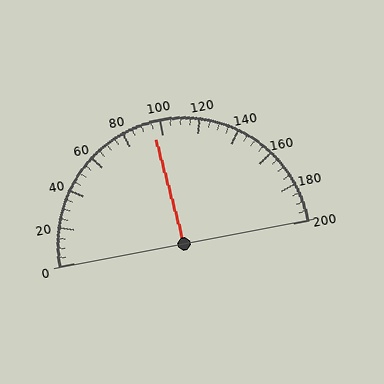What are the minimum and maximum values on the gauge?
The gauge ranges from 0 to 200.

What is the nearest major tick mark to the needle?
The nearest major tick mark is 100.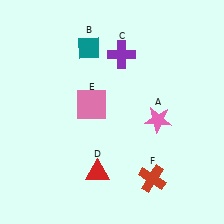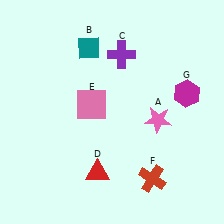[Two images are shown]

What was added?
A magenta hexagon (G) was added in Image 2.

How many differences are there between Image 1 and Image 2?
There is 1 difference between the two images.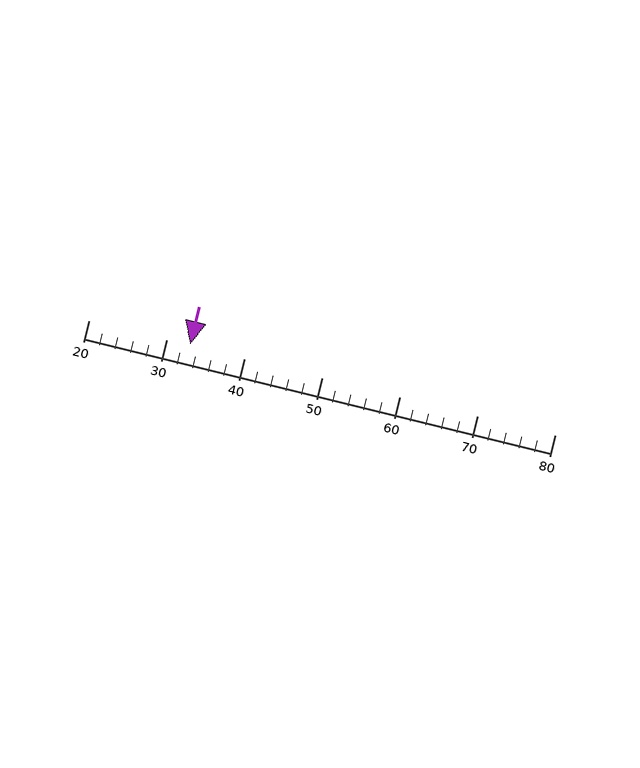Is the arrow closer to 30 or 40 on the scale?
The arrow is closer to 30.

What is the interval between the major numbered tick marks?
The major tick marks are spaced 10 units apart.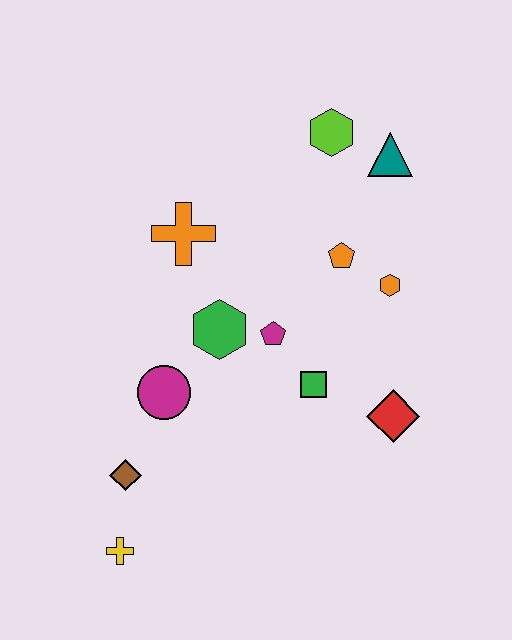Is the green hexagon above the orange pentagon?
No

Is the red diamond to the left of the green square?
No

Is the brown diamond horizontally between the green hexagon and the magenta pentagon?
No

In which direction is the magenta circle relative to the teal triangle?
The magenta circle is below the teal triangle.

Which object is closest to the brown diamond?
The yellow cross is closest to the brown diamond.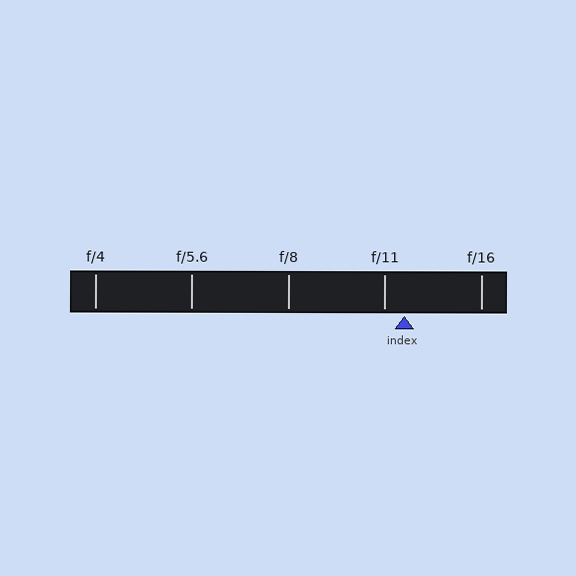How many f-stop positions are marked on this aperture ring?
There are 5 f-stop positions marked.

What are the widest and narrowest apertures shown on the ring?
The widest aperture shown is f/4 and the narrowest is f/16.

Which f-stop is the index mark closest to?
The index mark is closest to f/11.